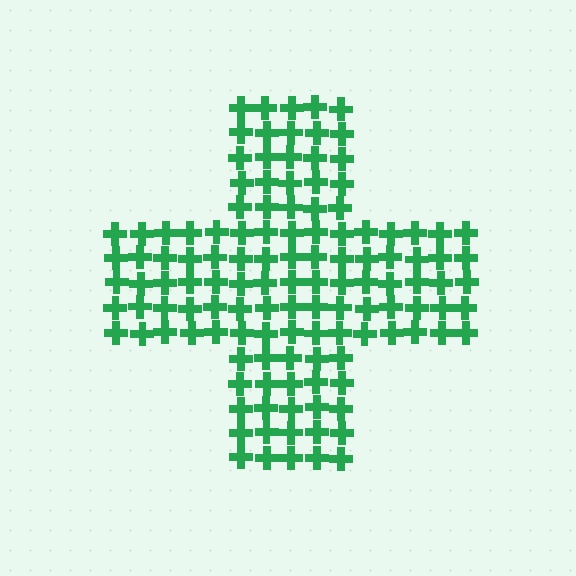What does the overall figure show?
The overall figure shows a cross.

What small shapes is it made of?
It is made of small crosses.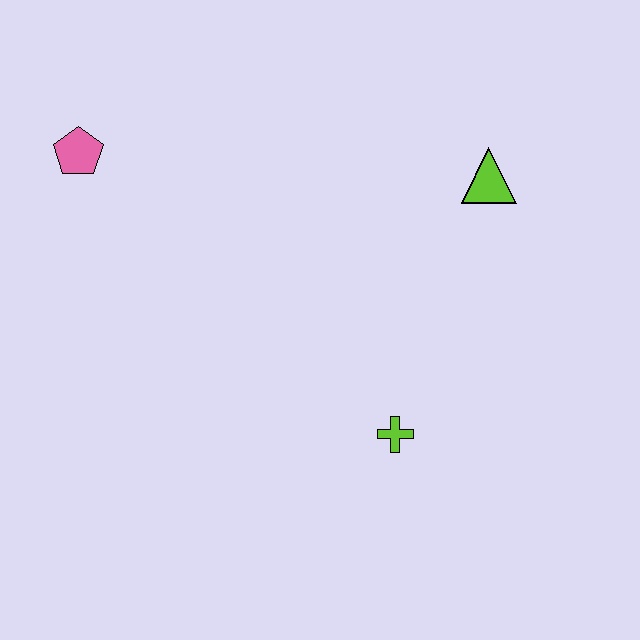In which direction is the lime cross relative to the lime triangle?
The lime cross is below the lime triangle.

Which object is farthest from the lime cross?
The pink pentagon is farthest from the lime cross.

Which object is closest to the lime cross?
The lime triangle is closest to the lime cross.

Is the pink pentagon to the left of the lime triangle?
Yes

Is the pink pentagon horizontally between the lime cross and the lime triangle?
No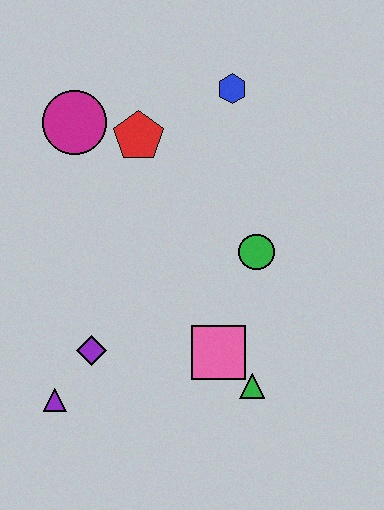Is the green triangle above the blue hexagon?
No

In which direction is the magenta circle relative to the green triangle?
The magenta circle is above the green triangle.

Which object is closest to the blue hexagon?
The red pentagon is closest to the blue hexagon.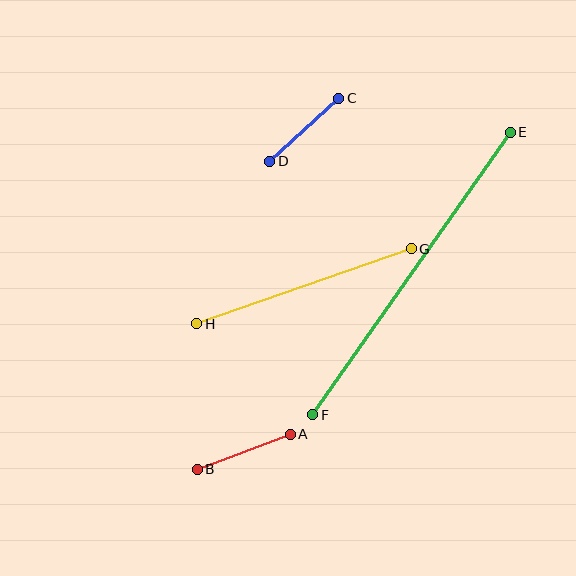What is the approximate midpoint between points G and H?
The midpoint is at approximately (304, 286) pixels.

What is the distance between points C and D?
The distance is approximately 94 pixels.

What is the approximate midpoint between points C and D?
The midpoint is at approximately (304, 130) pixels.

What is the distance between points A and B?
The distance is approximately 99 pixels.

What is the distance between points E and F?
The distance is approximately 345 pixels.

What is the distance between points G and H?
The distance is approximately 227 pixels.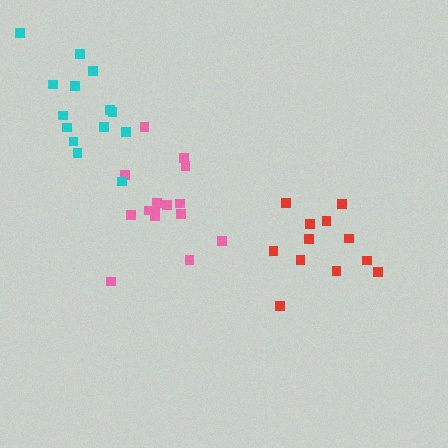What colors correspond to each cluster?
The clusters are colored: pink, red, cyan.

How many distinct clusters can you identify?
There are 3 distinct clusters.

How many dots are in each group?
Group 1: 15 dots, Group 2: 12 dots, Group 3: 14 dots (41 total).